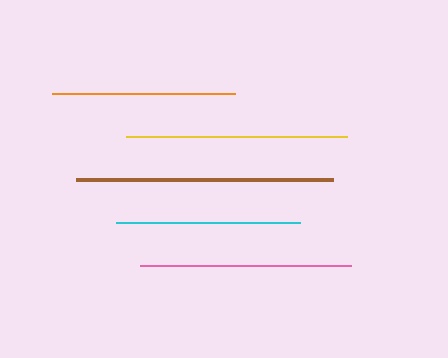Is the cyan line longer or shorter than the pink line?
The pink line is longer than the cyan line.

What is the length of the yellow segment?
The yellow segment is approximately 222 pixels long.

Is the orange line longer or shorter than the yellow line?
The yellow line is longer than the orange line.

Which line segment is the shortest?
The orange line is the shortest at approximately 183 pixels.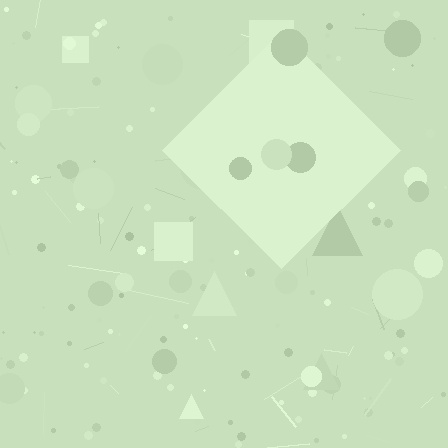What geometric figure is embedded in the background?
A diamond is embedded in the background.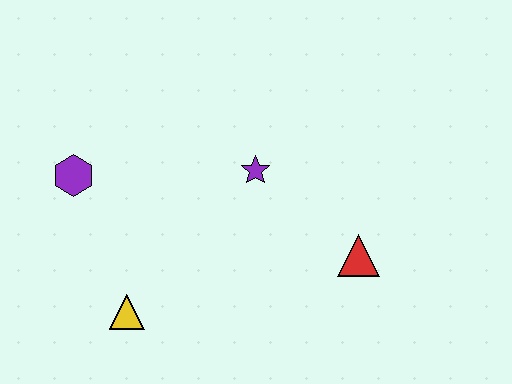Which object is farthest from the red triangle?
The purple hexagon is farthest from the red triangle.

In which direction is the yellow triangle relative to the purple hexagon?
The yellow triangle is below the purple hexagon.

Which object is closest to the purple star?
The red triangle is closest to the purple star.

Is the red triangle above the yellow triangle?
Yes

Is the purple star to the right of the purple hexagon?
Yes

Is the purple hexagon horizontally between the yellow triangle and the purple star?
No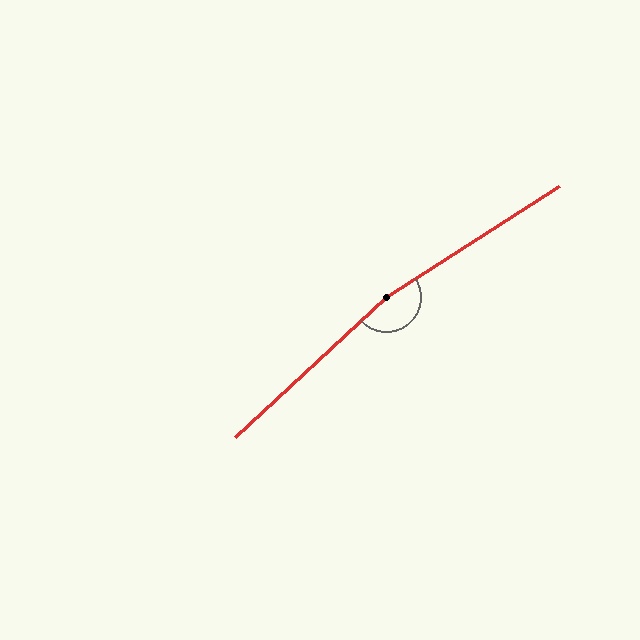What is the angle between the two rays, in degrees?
Approximately 170 degrees.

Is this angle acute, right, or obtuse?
It is obtuse.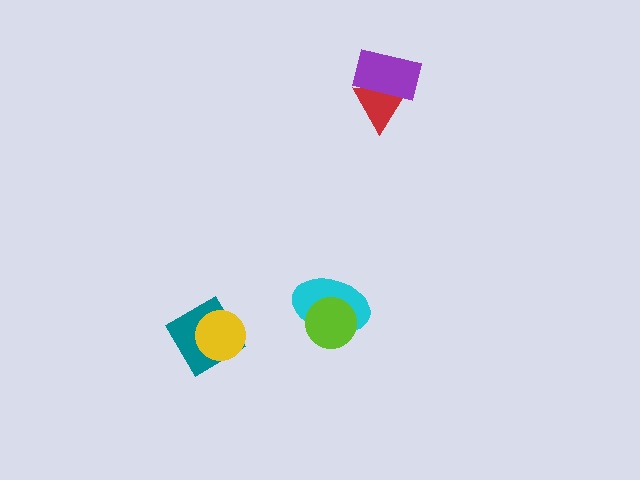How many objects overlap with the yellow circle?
1 object overlaps with the yellow circle.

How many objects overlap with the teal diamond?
1 object overlaps with the teal diamond.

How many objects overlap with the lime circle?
1 object overlaps with the lime circle.